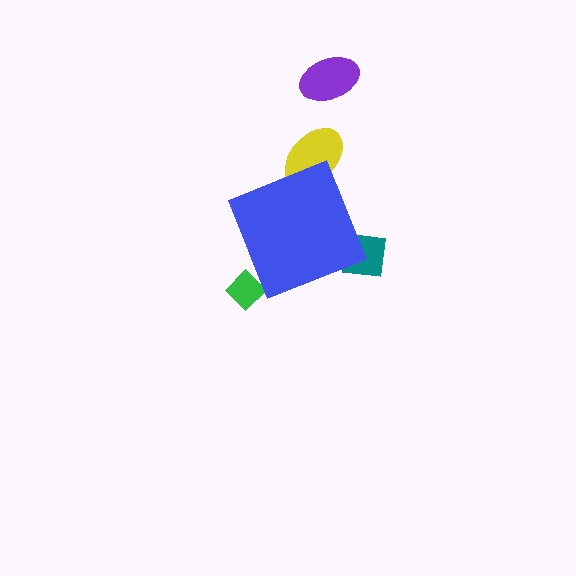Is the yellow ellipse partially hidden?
Yes, the yellow ellipse is partially hidden behind the blue diamond.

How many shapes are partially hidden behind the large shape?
3 shapes are partially hidden.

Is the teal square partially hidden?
Yes, the teal square is partially hidden behind the blue diamond.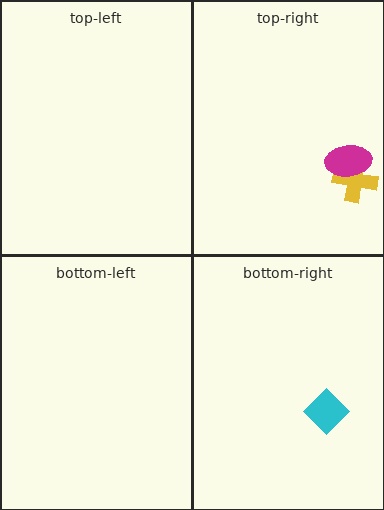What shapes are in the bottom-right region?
The cyan diamond.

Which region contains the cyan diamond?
The bottom-right region.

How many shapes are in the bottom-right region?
1.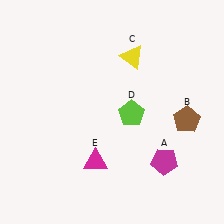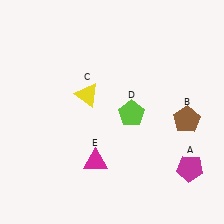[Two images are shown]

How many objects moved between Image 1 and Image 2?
2 objects moved between the two images.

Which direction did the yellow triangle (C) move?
The yellow triangle (C) moved left.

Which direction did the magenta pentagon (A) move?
The magenta pentagon (A) moved right.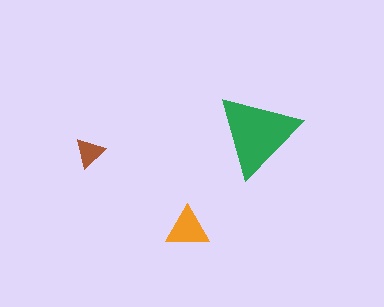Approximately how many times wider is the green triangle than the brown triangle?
About 3 times wider.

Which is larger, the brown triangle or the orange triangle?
The orange one.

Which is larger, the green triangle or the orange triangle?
The green one.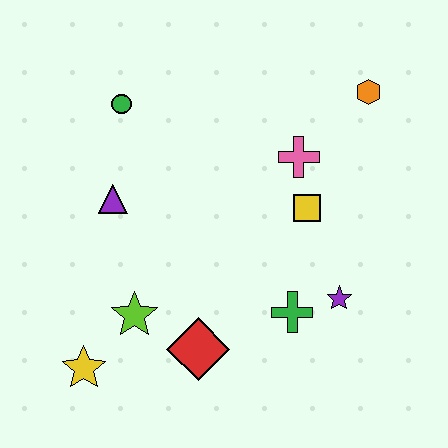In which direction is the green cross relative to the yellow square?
The green cross is below the yellow square.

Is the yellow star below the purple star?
Yes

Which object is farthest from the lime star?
The orange hexagon is farthest from the lime star.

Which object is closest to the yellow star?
The lime star is closest to the yellow star.